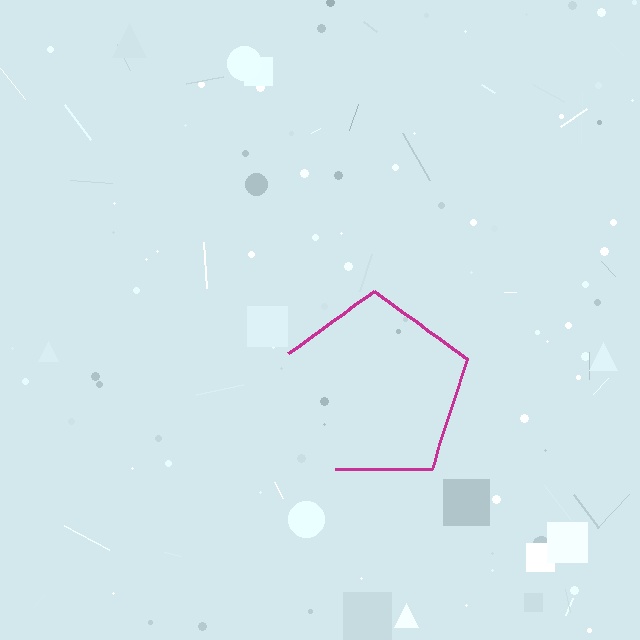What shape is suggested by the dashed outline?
The dashed outline suggests a pentagon.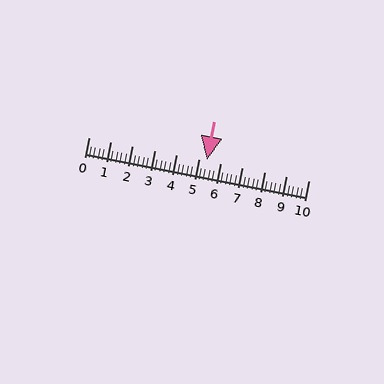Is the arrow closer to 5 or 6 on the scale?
The arrow is closer to 5.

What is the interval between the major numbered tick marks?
The major tick marks are spaced 1 units apart.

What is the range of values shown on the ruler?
The ruler shows values from 0 to 10.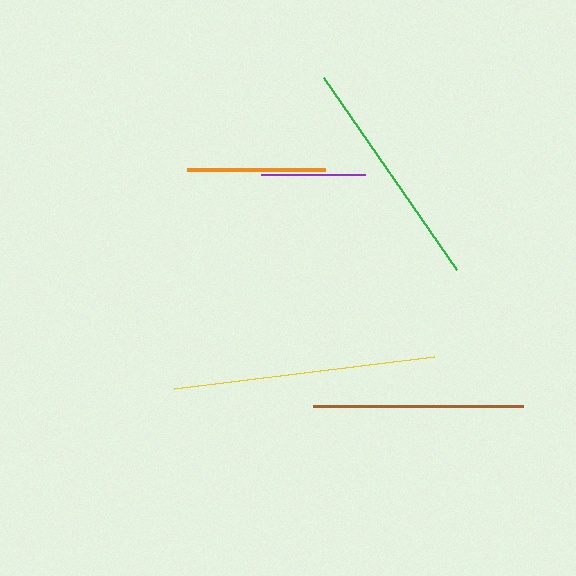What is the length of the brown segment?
The brown segment is approximately 211 pixels long.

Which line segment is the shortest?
The purple line is the shortest at approximately 104 pixels.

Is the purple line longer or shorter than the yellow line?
The yellow line is longer than the purple line.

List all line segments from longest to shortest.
From longest to shortest: yellow, green, brown, orange, purple.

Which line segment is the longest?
The yellow line is the longest at approximately 261 pixels.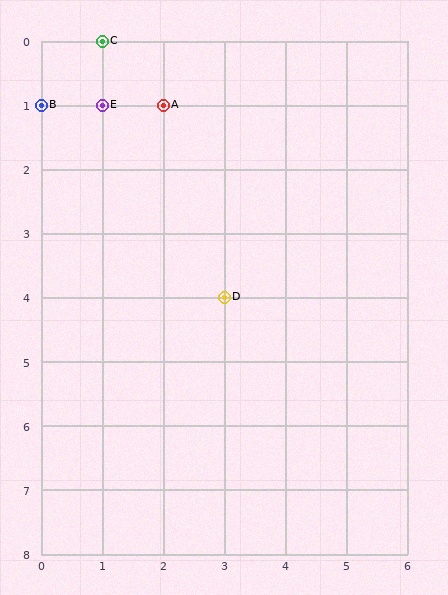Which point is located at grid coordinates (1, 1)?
Point E is at (1, 1).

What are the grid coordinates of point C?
Point C is at grid coordinates (1, 0).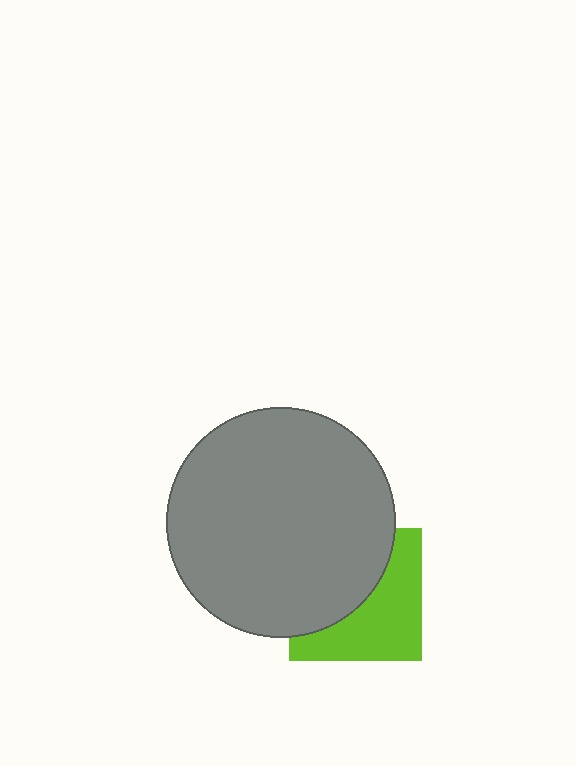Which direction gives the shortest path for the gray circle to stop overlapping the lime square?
Moving toward the upper-left gives the shortest separation.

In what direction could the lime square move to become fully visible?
The lime square could move toward the lower-right. That would shift it out from behind the gray circle entirely.